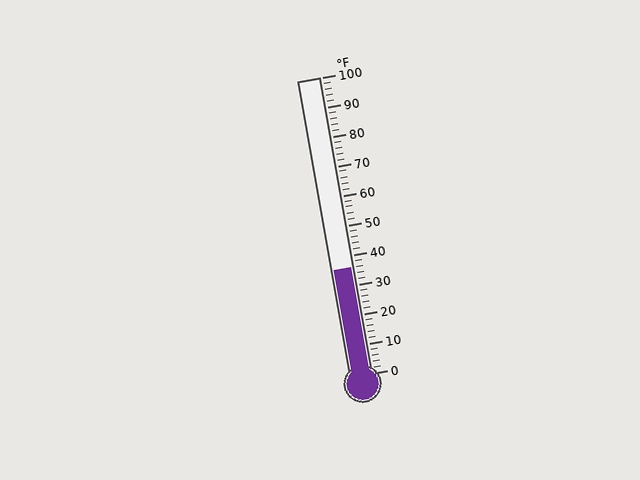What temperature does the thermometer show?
The thermometer shows approximately 36°F.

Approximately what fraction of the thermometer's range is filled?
The thermometer is filled to approximately 35% of its range.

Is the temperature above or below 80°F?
The temperature is below 80°F.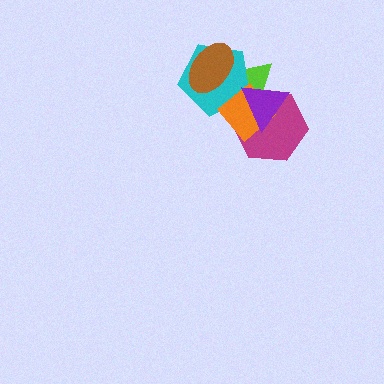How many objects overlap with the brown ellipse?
2 objects overlap with the brown ellipse.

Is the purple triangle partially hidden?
No, no other shape covers it.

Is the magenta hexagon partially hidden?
Yes, it is partially covered by another shape.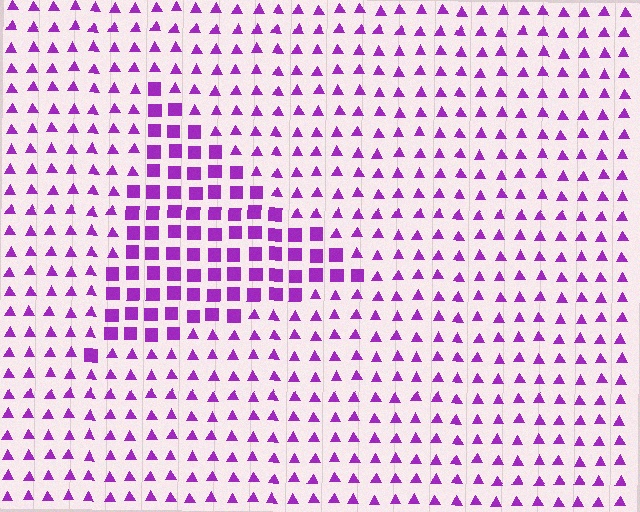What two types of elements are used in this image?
The image uses squares inside the triangle region and triangles outside it.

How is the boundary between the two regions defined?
The boundary is defined by a change in element shape: squares inside vs. triangles outside. All elements share the same color and spacing.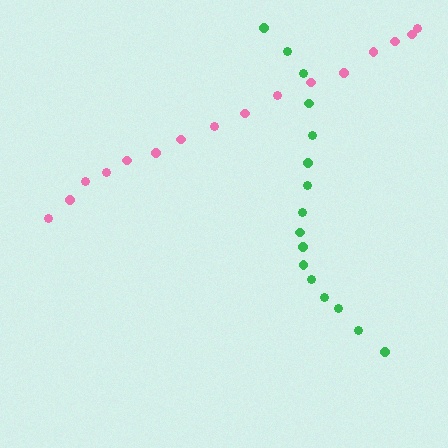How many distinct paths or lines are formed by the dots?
There are 2 distinct paths.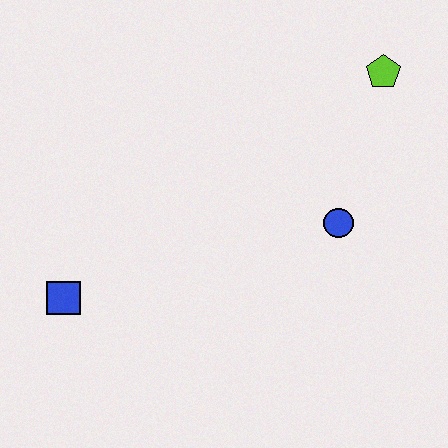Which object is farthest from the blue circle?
The blue square is farthest from the blue circle.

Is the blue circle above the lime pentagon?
No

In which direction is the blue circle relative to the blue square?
The blue circle is to the right of the blue square.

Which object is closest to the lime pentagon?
The blue circle is closest to the lime pentagon.